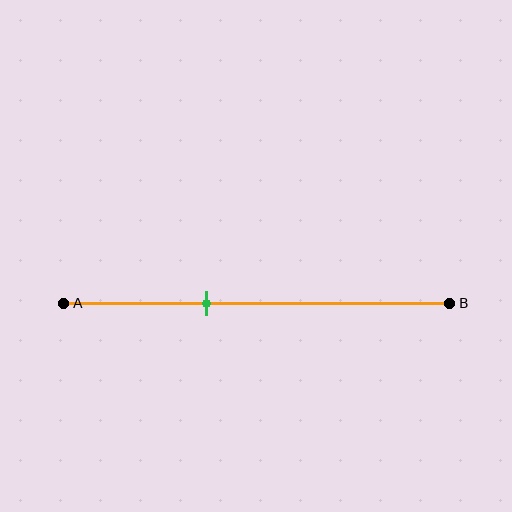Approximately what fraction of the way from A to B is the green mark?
The green mark is approximately 35% of the way from A to B.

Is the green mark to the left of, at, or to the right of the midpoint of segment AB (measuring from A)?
The green mark is to the left of the midpoint of segment AB.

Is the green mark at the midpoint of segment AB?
No, the mark is at about 35% from A, not at the 50% midpoint.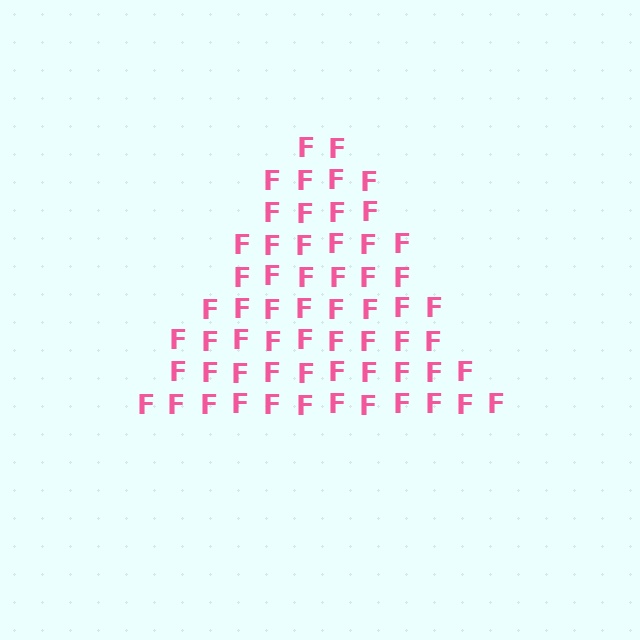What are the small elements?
The small elements are letter F's.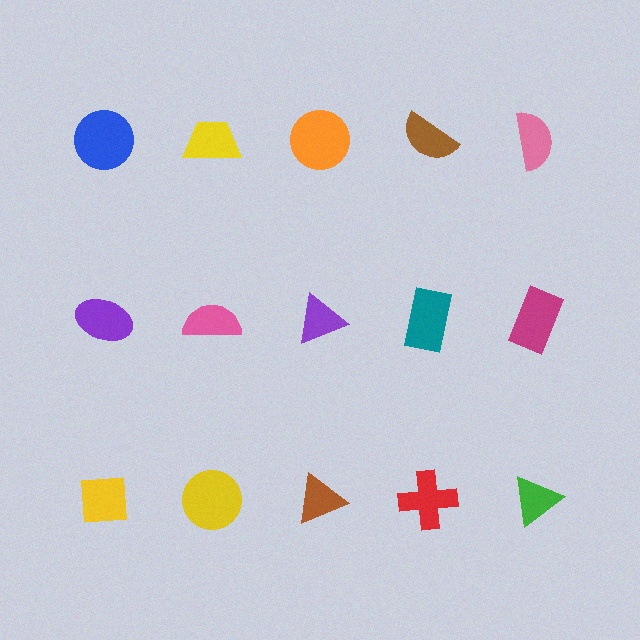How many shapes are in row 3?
5 shapes.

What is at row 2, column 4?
A teal rectangle.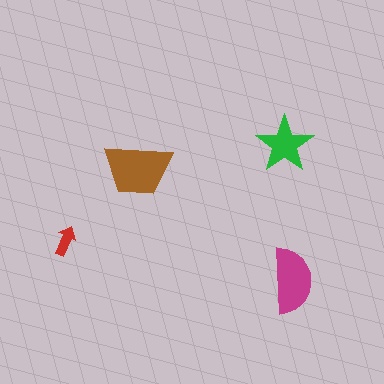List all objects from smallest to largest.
The red arrow, the green star, the magenta semicircle, the brown trapezoid.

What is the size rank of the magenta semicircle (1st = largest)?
2nd.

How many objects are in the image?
There are 4 objects in the image.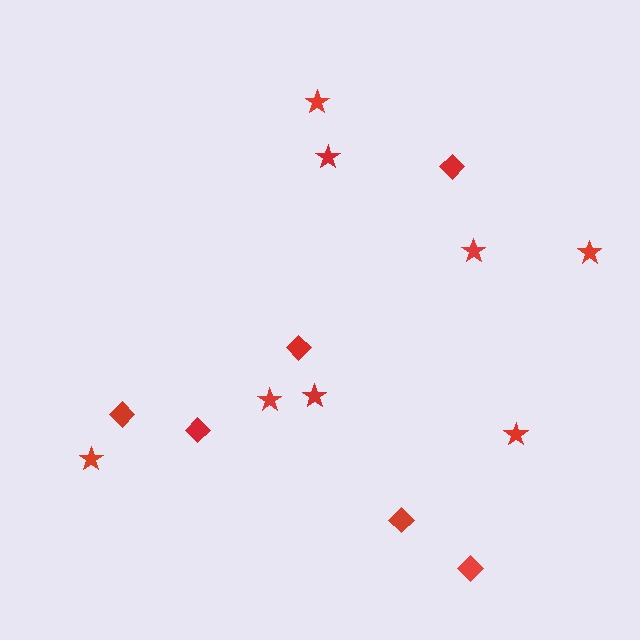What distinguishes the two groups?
There are 2 groups: one group of diamonds (6) and one group of stars (8).